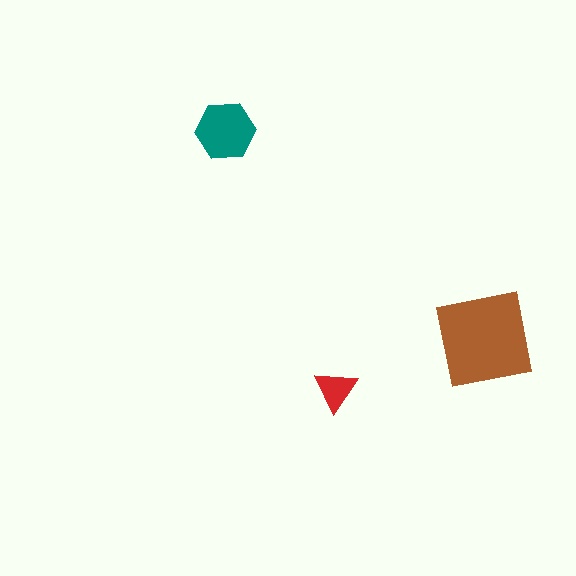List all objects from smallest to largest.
The red triangle, the teal hexagon, the brown square.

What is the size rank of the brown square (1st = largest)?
1st.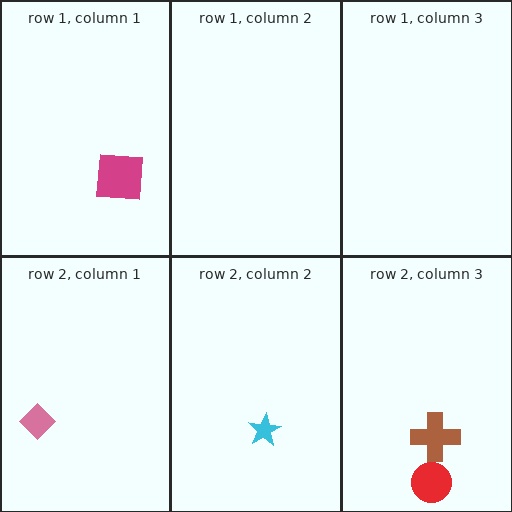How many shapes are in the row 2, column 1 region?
1.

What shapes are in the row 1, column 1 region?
The magenta square.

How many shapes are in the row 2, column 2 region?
1.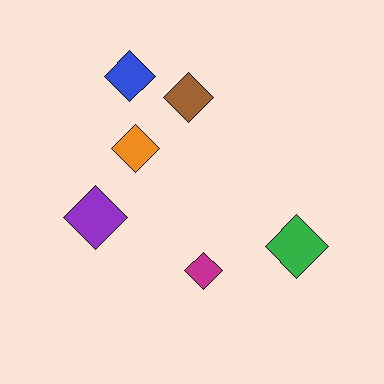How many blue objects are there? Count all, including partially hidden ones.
There is 1 blue object.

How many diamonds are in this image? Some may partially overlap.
There are 6 diamonds.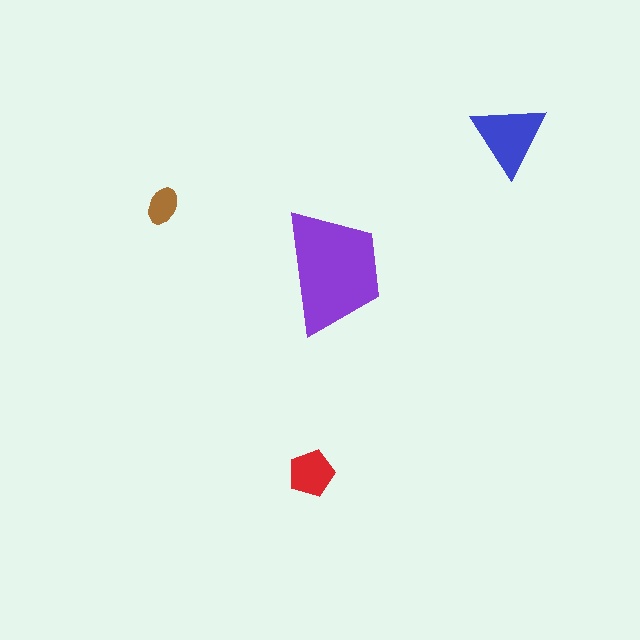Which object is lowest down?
The red pentagon is bottommost.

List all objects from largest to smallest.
The purple trapezoid, the blue triangle, the red pentagon, the brown ellipse.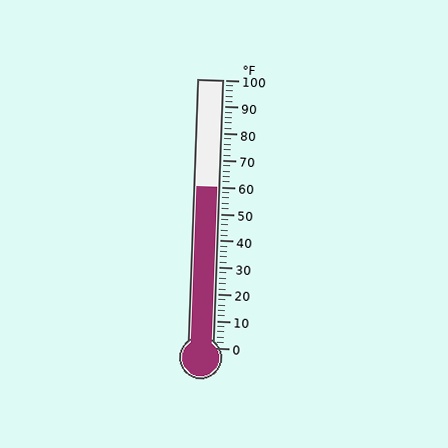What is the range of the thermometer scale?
The thermometer scale ranges from 0°F to 100°F.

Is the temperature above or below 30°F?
The temperature is above 30°F.